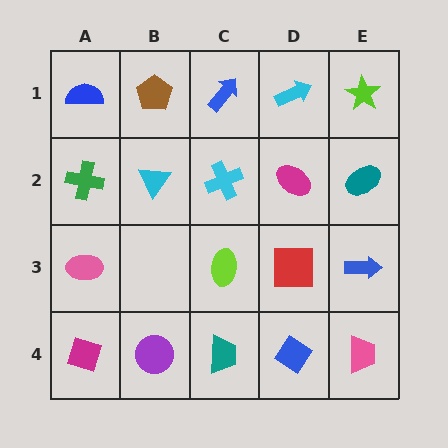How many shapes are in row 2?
5 shapes.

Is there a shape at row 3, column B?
No, that cell is empty.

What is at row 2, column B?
A cyan triangle.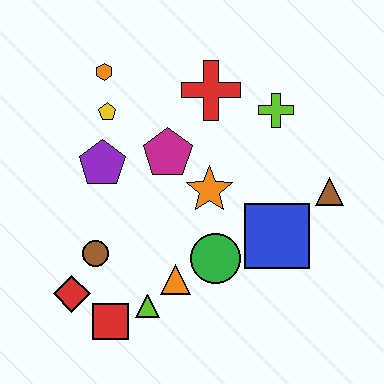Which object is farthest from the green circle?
The orange hexagon is farthest from the green circle.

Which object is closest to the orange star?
The magenta pentagon is closest to the orange star.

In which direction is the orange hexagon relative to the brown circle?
The orange hexagon is above the brown circle.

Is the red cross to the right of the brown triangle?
No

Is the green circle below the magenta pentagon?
Yes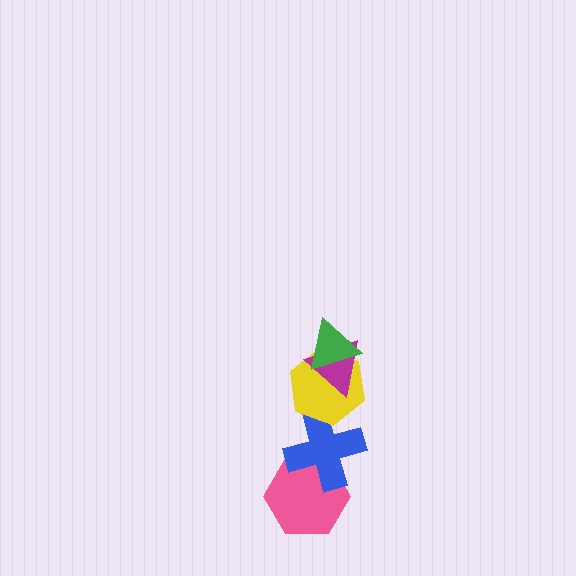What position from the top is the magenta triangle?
The magenta triangle is 2nd from the top.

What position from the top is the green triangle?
The green triangle is 1st from the top.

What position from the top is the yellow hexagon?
The yellow hexagon is 3rd from the top.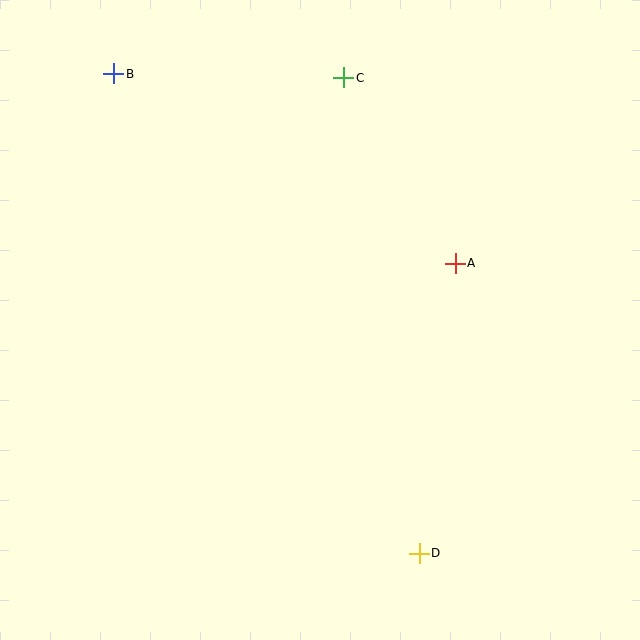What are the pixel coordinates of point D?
Point D is at (419, 553).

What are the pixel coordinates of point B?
Point B is at (114, 74).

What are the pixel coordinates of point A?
Point A is at (455, 263).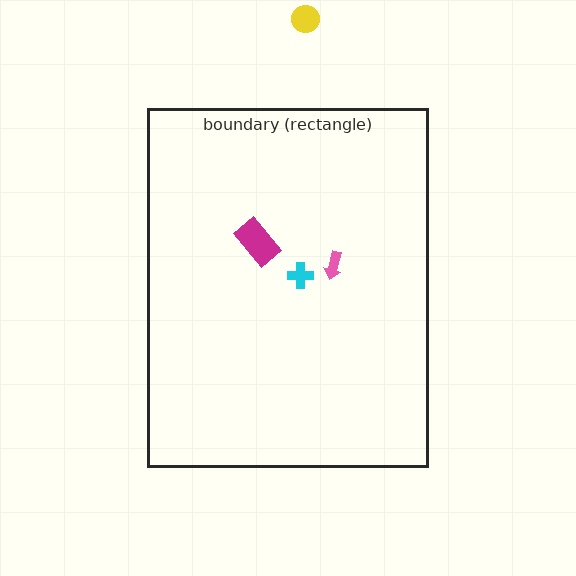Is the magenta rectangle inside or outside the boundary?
Inside.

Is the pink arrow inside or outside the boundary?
Inside.